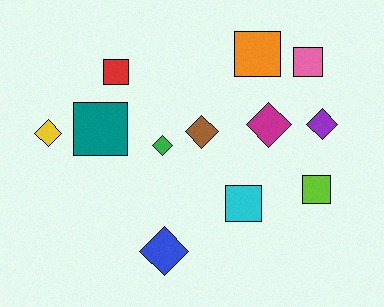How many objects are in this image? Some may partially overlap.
There are 12 objects.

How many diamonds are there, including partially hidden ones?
There are 6 diamonds.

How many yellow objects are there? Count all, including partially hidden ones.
There is 1 yellow object.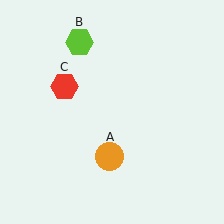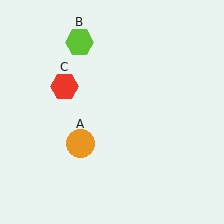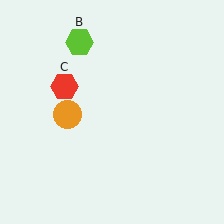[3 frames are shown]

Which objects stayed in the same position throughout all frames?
Lime hexagon (object B) and red hexagon (object C) remained stationary.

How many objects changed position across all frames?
1 object changed position: orange circle (object A).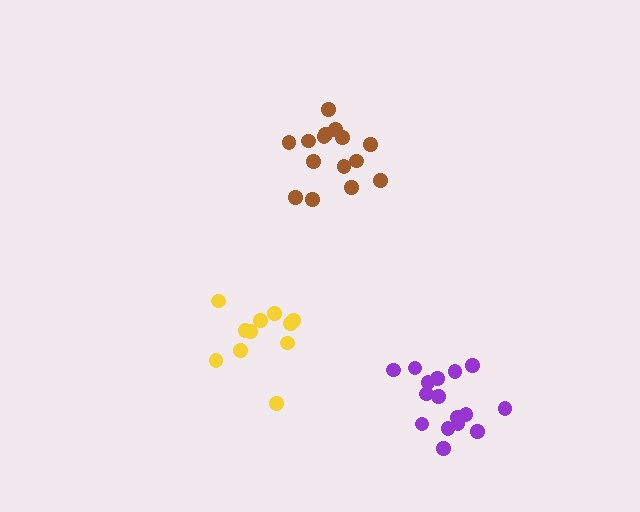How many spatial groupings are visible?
There are 3 spatial groupings.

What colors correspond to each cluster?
The clusters are colored: purple, brown, yellow.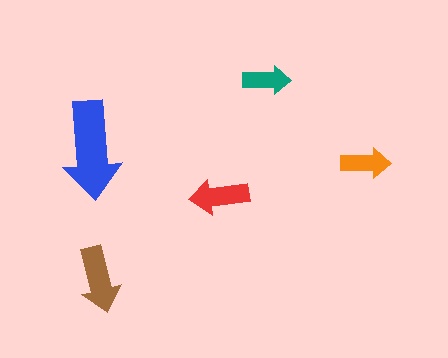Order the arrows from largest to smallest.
the blue one, the brown one, the red one, the orange one, the teal one.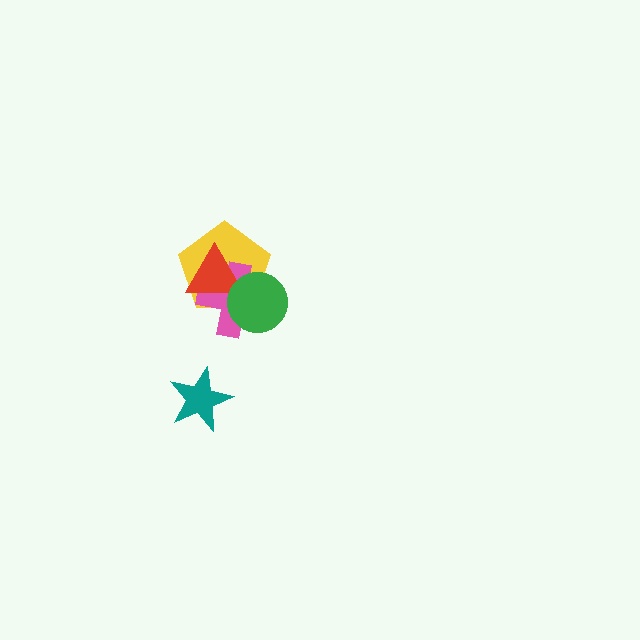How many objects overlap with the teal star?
0 objects overlap with the teal star.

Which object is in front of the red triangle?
The green circle is in front of the red triangle.